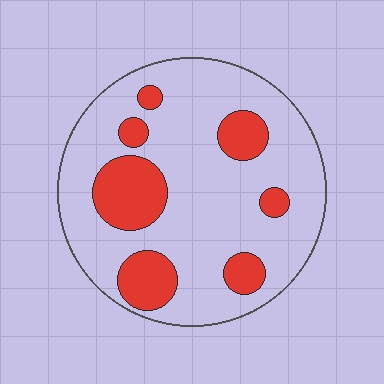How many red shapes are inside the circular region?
7.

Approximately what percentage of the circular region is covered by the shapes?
Approximately 25%.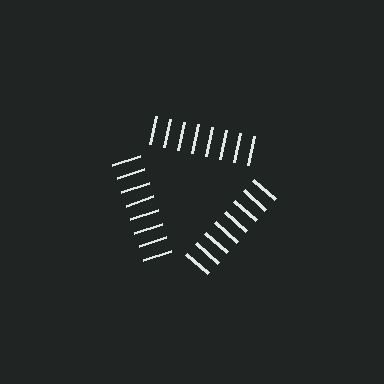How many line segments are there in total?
24 — 8 along each of the 3 edges.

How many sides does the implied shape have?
3 sides — the line-ends trace a triangle.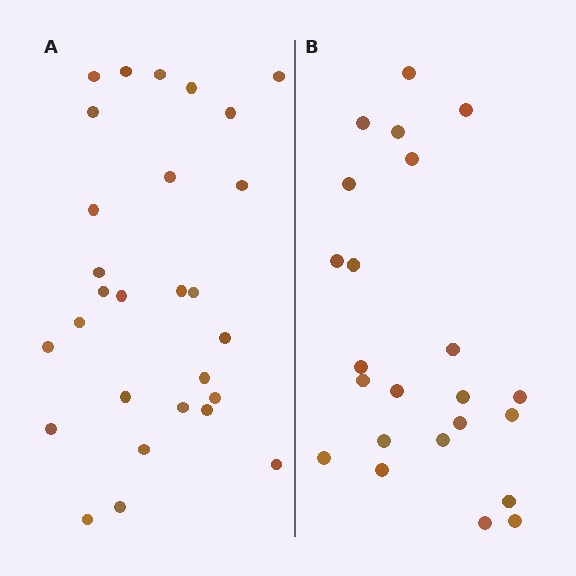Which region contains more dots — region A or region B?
Region A (the left region) has more dots.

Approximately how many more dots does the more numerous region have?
Region A has about 5 more dots than region B.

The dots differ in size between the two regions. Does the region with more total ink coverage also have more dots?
No. Region B has more total ink coverage because its dots are larger, but region A actually contains more individual dots. Total area can be misleading — the number of items is what matters here.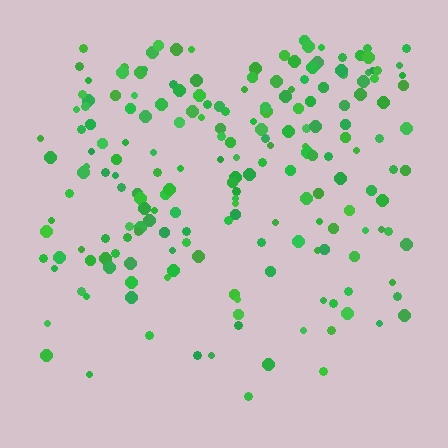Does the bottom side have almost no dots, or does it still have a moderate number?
Still a moderate number, just noticeably fewer than the top.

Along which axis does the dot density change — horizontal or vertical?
Vertical.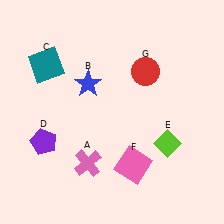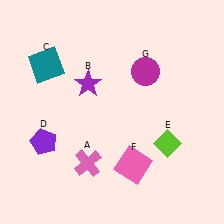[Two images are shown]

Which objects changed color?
B changed from blue to purple. G changed from red to magenta.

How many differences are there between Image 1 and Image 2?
There are 2 differences between the two images.